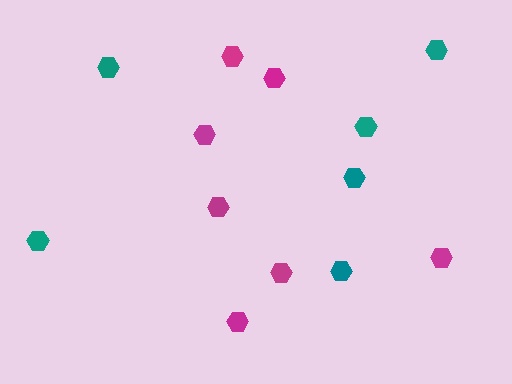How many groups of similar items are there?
There are 2 groups: one group of magenta hexagons (7) and one group of teal hexagons (6).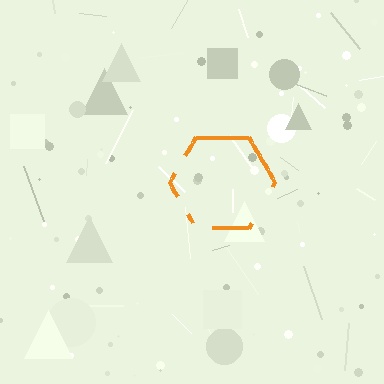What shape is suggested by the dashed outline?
The dashed outline suggests a hexagon.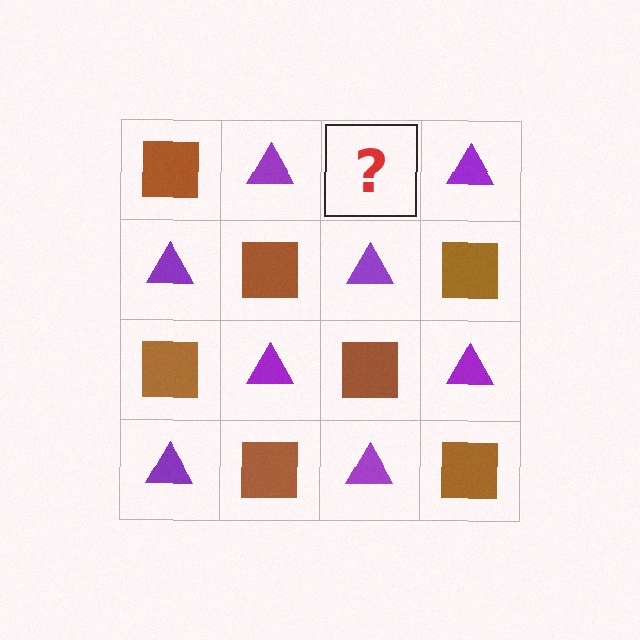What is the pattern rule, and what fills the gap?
The rule is that it alternates brown square and purple triangle in a checkerboard pattern. The gap should be filled with a brown square.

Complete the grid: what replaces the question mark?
The question mark should be replaced with a brown square.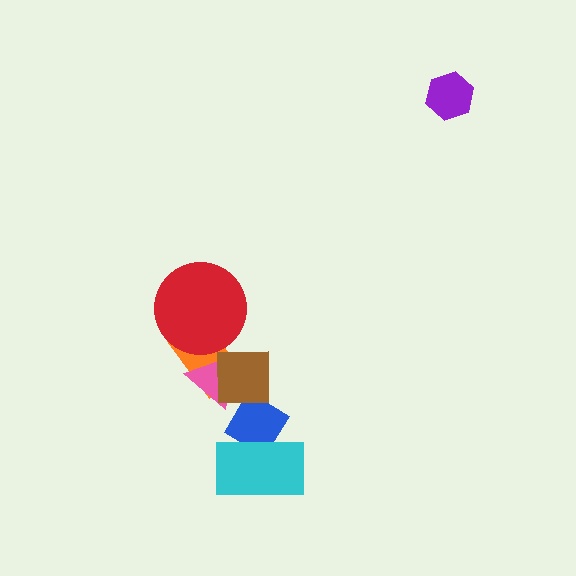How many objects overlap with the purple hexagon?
0 objects overlap with the purple hexagon.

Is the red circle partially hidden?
No, no other shape covers it.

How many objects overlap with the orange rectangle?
3 objects overlap with the orange rectangle.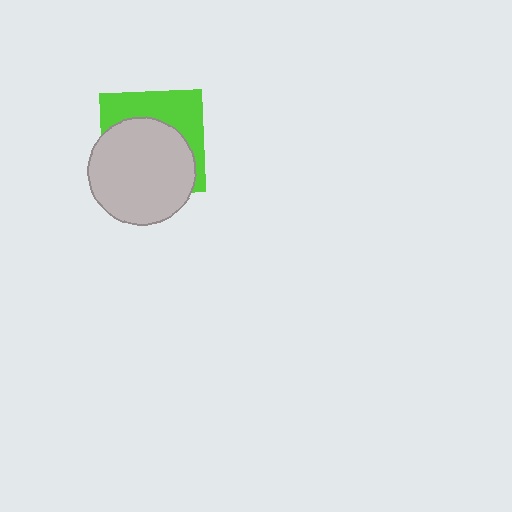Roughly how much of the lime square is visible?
A small part of it is visible (roughly 39%).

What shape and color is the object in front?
The object in front is a light gray circle.